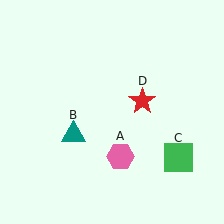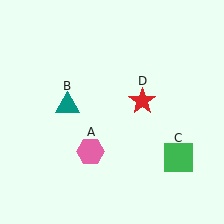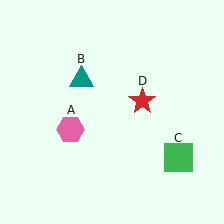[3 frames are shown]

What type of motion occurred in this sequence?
The pink hexagon (object A), teal triangle (object B) rotated clockwise around the center of the scene.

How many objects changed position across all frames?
2 objects changed position: pink hexagon (object A), teal triangle (object B).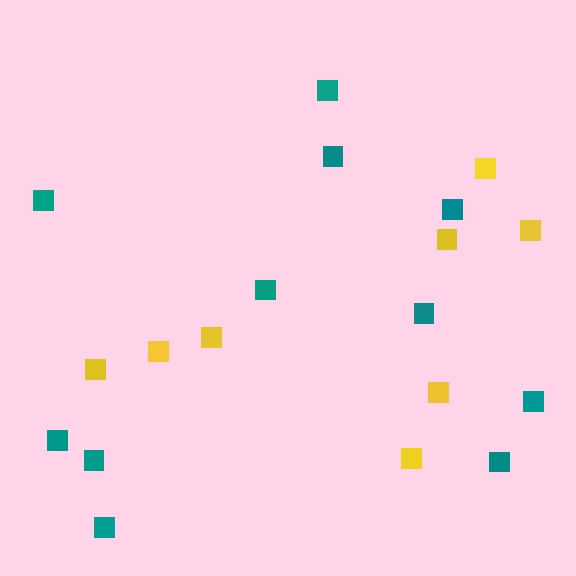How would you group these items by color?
There are 2 groups: one group of yellow squares (8) and one group of teal squares (11).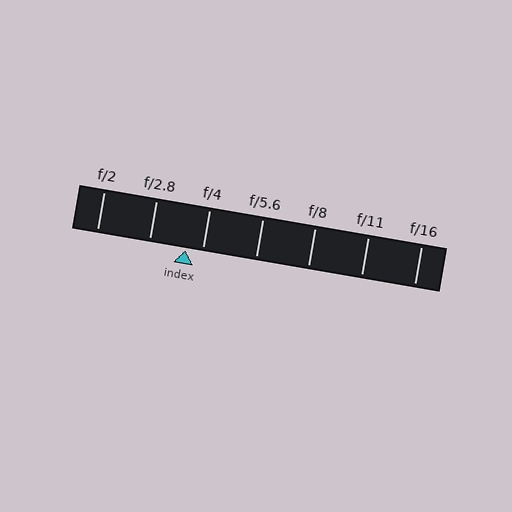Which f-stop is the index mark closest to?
The index mark is closest to f/4.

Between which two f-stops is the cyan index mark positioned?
The index mark is between f/2.8 and f/4.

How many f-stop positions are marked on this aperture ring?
There are 7 f-stop positions marked.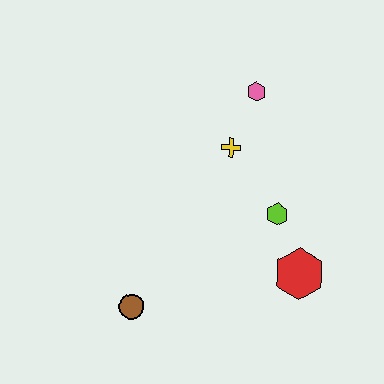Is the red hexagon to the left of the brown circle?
No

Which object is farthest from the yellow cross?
The brown circle is farthest from the yellow cross.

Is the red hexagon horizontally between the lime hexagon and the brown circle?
No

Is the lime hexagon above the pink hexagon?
No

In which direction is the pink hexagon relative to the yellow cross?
The pink hexagon is above the yellow cross.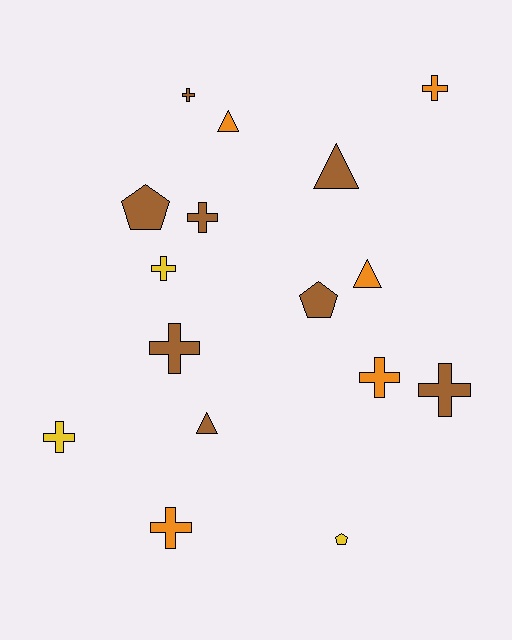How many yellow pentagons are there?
There is 1 yellow pentagon.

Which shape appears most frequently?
Cross, with 9 objects.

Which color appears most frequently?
Brown, with 8 objects.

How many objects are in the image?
There are 16 objects.